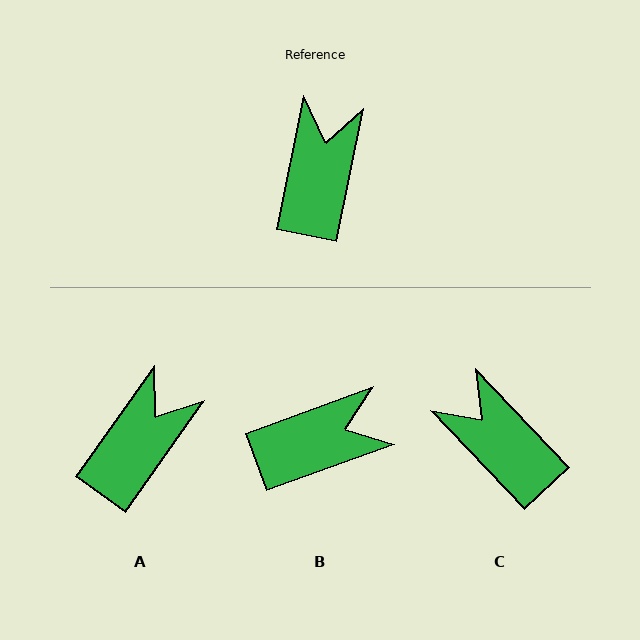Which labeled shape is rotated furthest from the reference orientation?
B, about 59 degrees away.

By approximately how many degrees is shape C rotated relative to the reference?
Approximately 55 degrees counter-clockwise.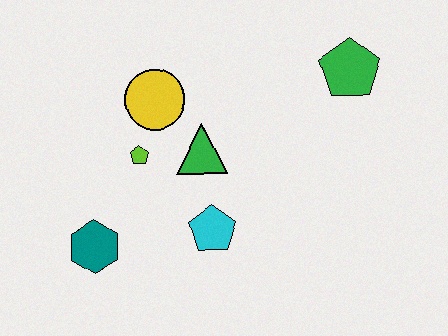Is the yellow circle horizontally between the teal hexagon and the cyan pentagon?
Yes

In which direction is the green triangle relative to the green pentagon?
The green triangle is to the left of the green pentagon.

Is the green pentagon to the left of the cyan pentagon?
No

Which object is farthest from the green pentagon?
The teal hexagon is farthest from the green pentagon.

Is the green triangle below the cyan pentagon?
No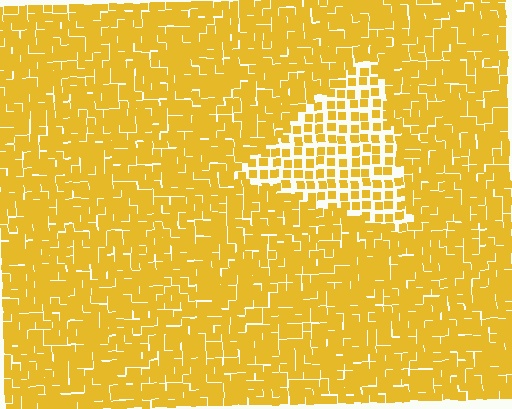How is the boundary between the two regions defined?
The boundary is defined by a change in element density (approximately 1.9x ratio). All elements are the same color, size, and shape.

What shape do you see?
I see a triangle.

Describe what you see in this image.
The image contains small yellow elements arranged at two different densities. A triangle-shaped region is visible where the elements are less densely packed than the surrounding area.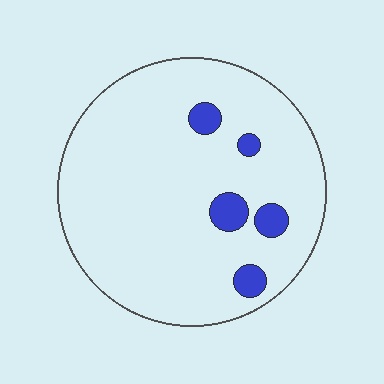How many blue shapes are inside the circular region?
5.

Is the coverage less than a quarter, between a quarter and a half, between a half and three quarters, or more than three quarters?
Less than a quarter.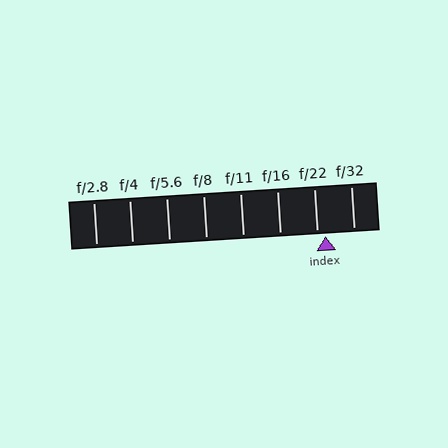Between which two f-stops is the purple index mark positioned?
The index mark is between f/22 and f/32.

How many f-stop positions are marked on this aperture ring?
There are 8 f-stop positions marked.